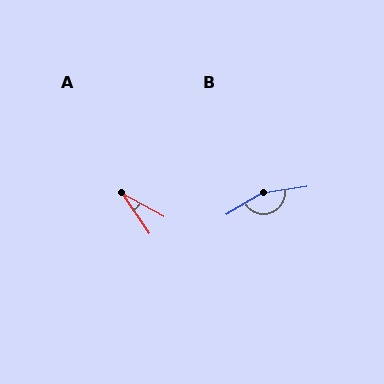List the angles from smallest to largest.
A (27°), B (158°).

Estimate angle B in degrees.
Approximately 158 degrees.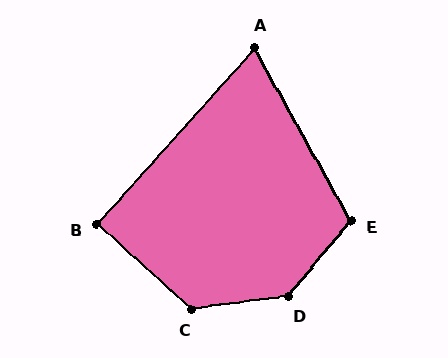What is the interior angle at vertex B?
Approximately 90 degrees (approximately right).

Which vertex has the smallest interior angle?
A, at approximately 71 degrees.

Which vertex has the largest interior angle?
D, at approximately 137 degrees.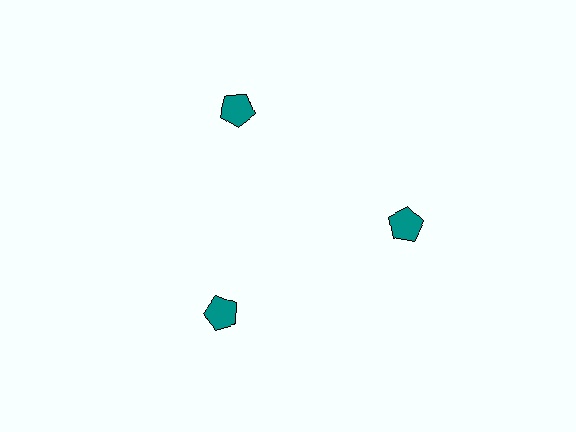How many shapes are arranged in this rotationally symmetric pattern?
There are 3 shapes, arranged in 3 groups of 1.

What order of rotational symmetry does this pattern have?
This pattern has 3-fold rotational symmetry.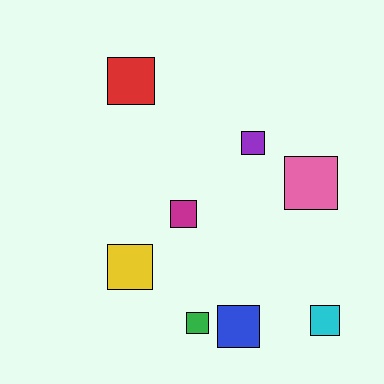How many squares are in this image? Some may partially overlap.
There are 8 squares.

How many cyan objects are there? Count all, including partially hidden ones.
There is 1 cyan object.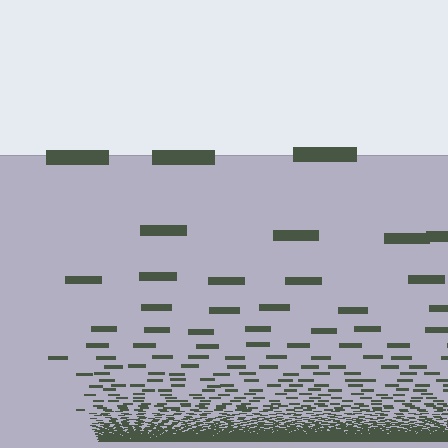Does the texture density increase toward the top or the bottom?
Density increases toward the bottom.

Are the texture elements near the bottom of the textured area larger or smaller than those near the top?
Smaller. The gradient is inverted — elements near the bottom are smaller and denser.